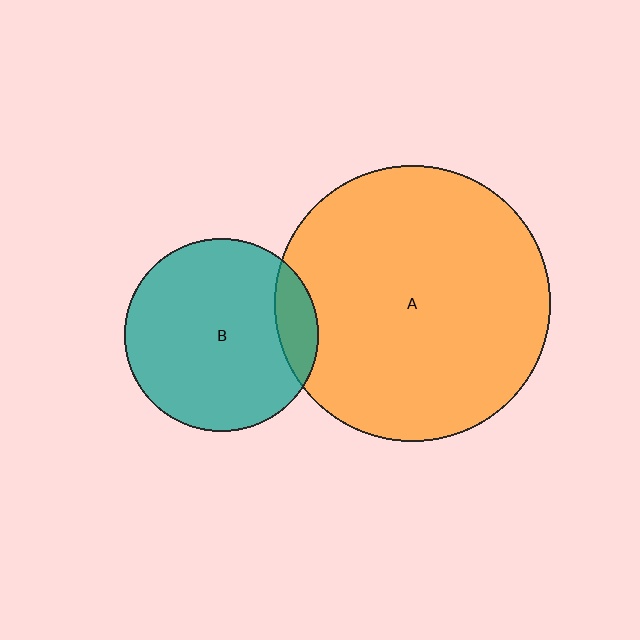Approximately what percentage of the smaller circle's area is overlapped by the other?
Approximately 15%.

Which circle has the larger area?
Circle A (orange).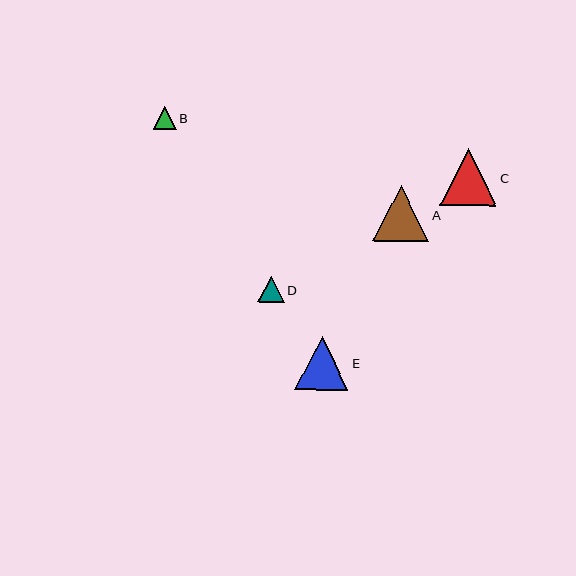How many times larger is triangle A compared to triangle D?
Triangle A is approximately 2.1 times the size of triangle D.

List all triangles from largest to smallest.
From largest to smallest: C, A, E, D, B.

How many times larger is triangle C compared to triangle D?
Triangle C is approximately 2.2 times the size of triangle D.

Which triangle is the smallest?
Triangle B is the smallest with a size of approximately 23 pixels.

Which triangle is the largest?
Triangle C is the largest with a size of approximately 57 pixels.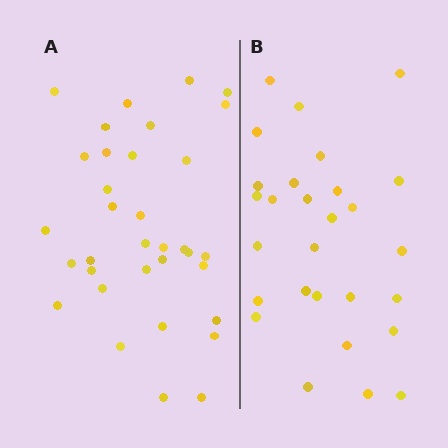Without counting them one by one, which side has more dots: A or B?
Region A (the left region) has more dots.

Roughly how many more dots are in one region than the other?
Region A has about 6 more dots than region B.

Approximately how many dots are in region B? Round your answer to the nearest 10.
About 30 dots. (The exact count is 28, which rounds to 30.)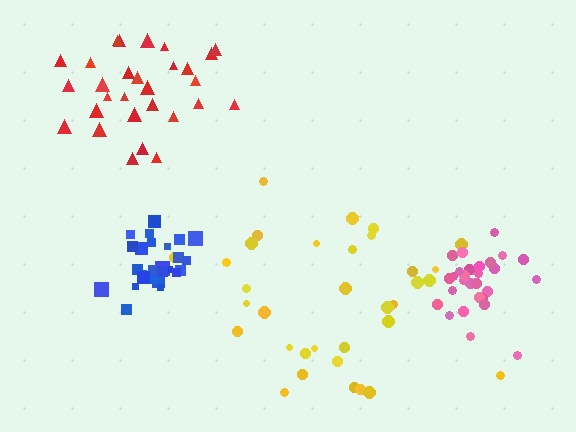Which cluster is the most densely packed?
Pink.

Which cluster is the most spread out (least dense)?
Yellow.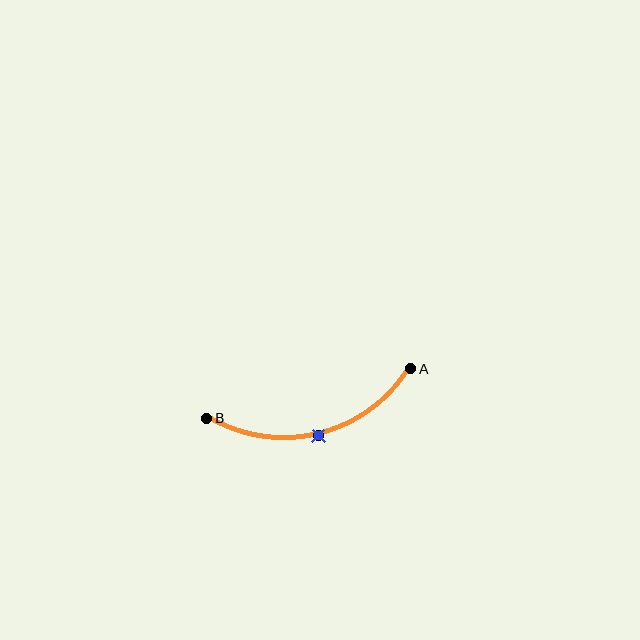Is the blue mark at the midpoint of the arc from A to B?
Yes. The blue mark lies on the arc at equal arc-length from both A and B — it is the arc midpoint.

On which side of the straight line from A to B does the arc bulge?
The arc bulges below the straight line connecting A and B.